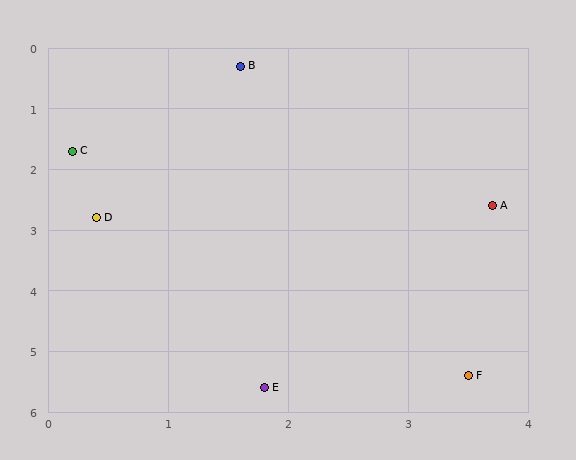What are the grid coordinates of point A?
Point A is at approximately (3.7, 2.6).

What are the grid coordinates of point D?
Point D is at approximately (0.4, 2.8).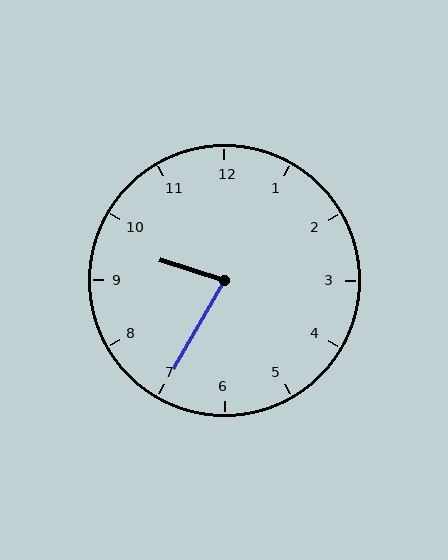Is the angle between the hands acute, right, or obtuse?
It is acute.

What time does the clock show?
9:35.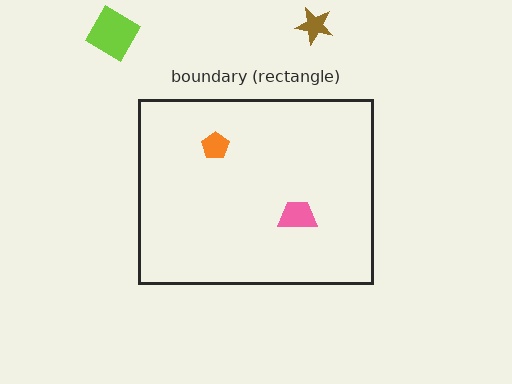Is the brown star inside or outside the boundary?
Outside.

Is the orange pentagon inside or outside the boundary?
Inside.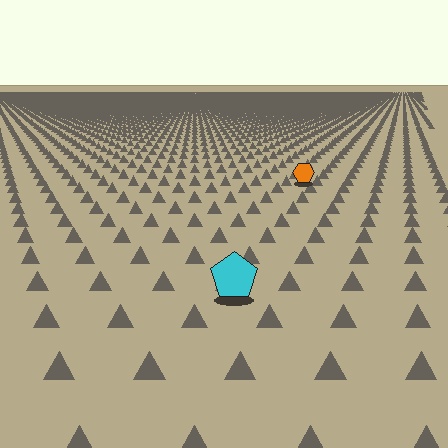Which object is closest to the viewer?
The cyan pentagon is closest. The texture marks near it are larger and more spread out.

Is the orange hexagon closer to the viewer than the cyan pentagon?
No. The cyan pentagon is closer — you can tell from the texture gradient: the ground texture is coarser near it.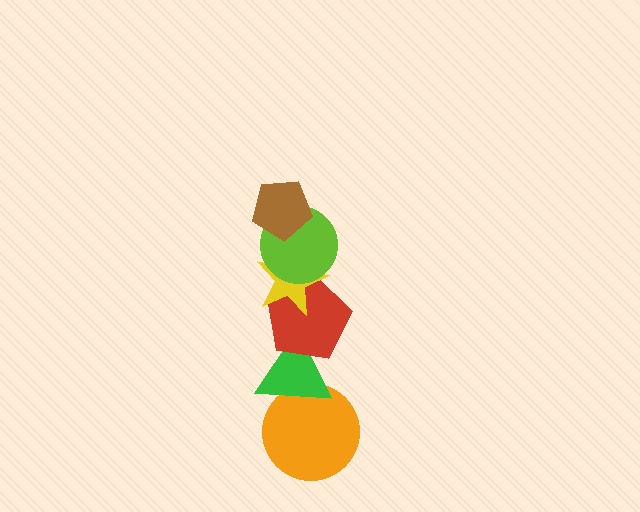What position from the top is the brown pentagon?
The brown pentagon is 1st from the top.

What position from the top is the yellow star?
The yellow star is 3rd from the top.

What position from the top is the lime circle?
The lime circle is 2nd from the top.